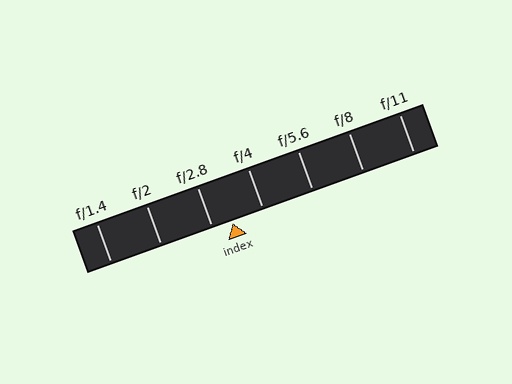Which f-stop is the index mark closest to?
The index mark is closest to f/2.8.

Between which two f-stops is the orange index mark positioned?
The index mark is between f/2.8 and f/4.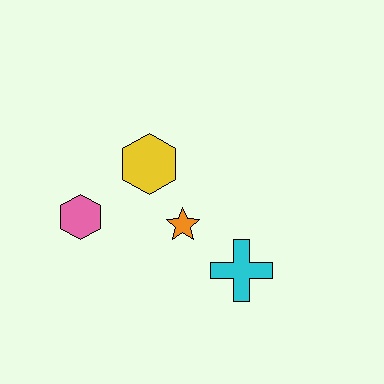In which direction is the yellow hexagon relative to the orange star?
The yellow hexagon is above the orange star.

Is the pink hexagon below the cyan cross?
No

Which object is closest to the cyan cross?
The orange star is closest to the cyan cross.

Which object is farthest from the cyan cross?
The pink hexagon is farthest from the cyan cross.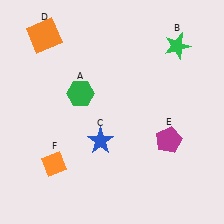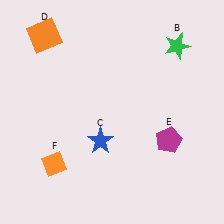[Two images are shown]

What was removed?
The green hexagon (A) was removed in Image 2.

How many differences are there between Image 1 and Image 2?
There is 1 difference between the two images.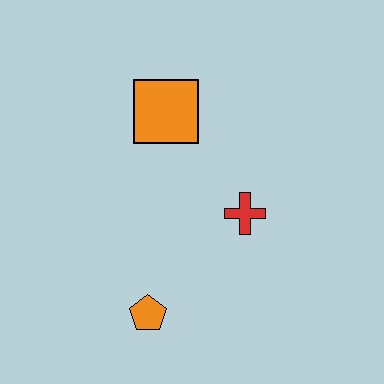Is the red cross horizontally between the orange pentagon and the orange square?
No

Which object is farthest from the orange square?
The orange pentagon is farthest from the orange square.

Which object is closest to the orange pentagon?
The red cross is closest to the orange pentagon.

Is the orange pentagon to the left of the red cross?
Yes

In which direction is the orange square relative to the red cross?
The orange square is above the red cross.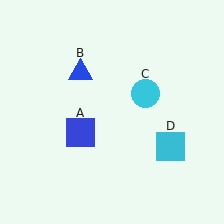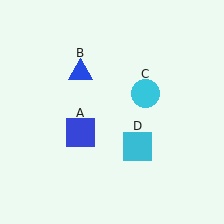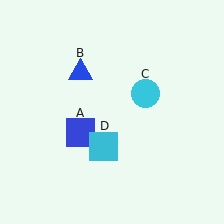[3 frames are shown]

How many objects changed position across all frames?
1 object changed position: cyan square (object D).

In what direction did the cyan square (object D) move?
The cyan square (object D) moved left.